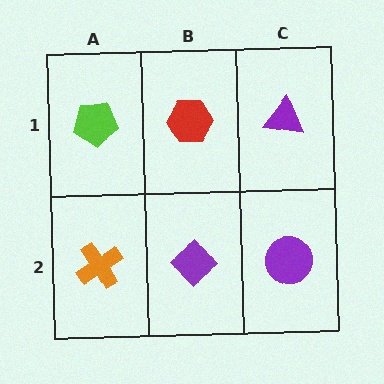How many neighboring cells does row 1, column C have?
2.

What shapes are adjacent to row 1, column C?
A purple circle (row 2, column C), a red hexagon (row 1, column B).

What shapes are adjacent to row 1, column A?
An orange cross (row 2, column A), a red hexagon (row 1, column B).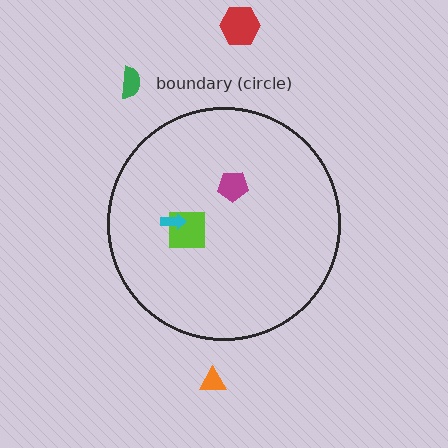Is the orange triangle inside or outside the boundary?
Outside.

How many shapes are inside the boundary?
3 inside, 3 outside.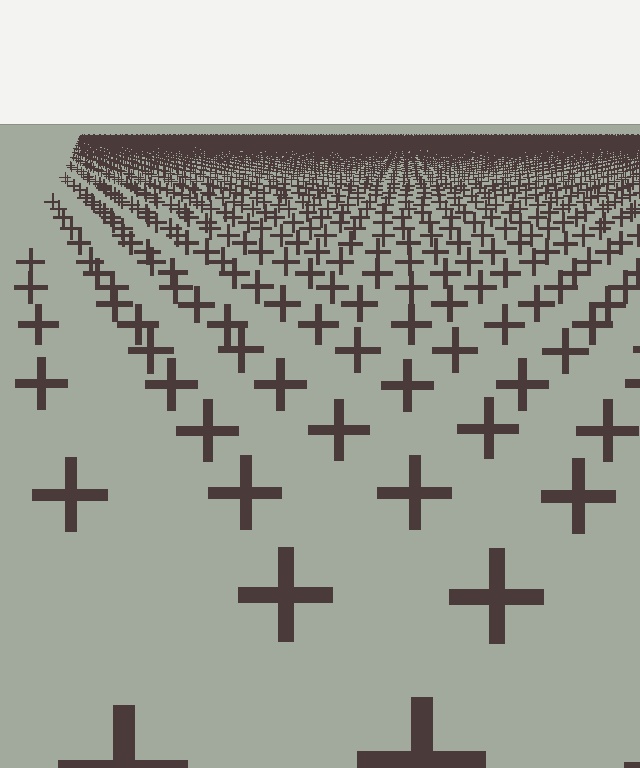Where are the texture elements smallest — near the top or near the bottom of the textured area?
Near the top.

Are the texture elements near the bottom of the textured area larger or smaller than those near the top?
Larger. Near the bottom, elements are closer to the viewer and appear at a bigger on-screen size.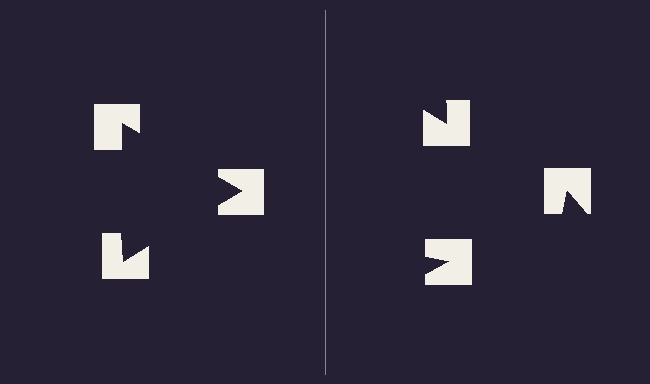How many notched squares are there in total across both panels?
6 — 3 on each side.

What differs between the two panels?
The notched squares are positioned identically on both sides; only the wedge orientations differ. On the left they align to a triangle; on the right they are misaligned.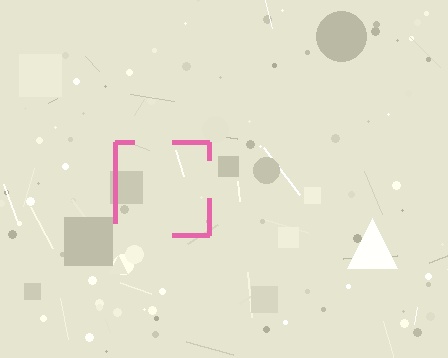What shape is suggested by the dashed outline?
The dashed outline suggests a square.